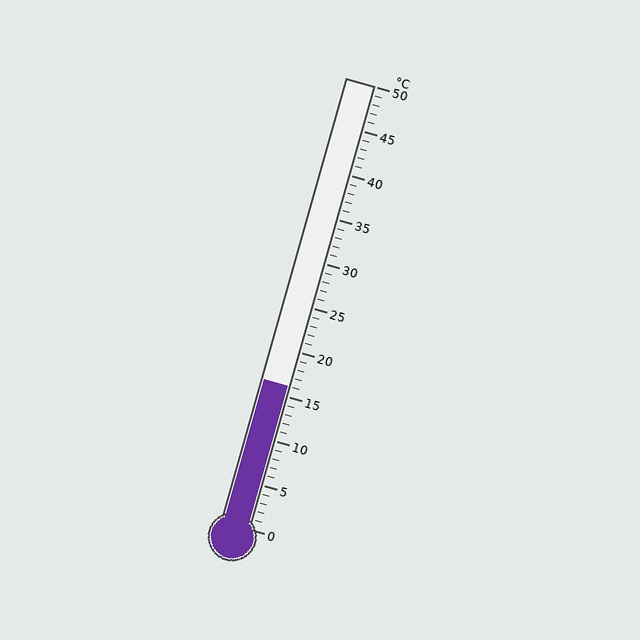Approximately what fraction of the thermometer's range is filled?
The thermometer is filled to approximately 30% of its range.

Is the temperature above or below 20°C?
The temperature is below 20°C.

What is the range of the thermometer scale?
The thermometer scale ranges from 0°C to 50°C.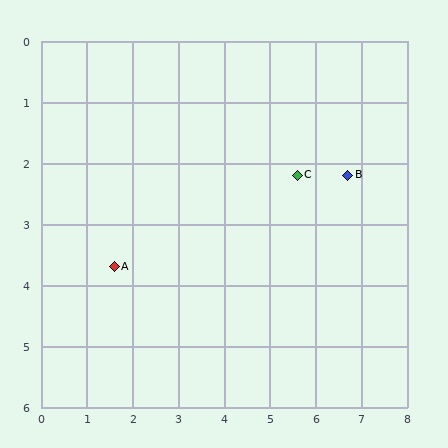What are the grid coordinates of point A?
Point A is at approximately (1.6, 3.7).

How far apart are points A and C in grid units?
Points A and C are about 4.3 grid units apart.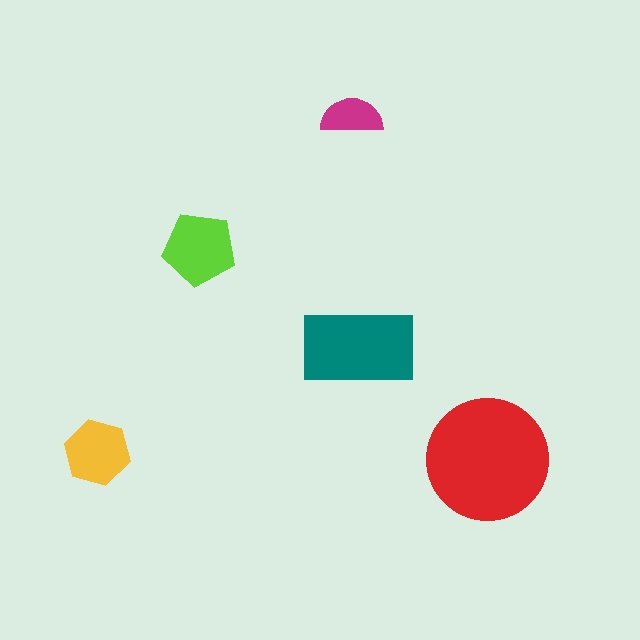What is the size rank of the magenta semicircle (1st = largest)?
5th.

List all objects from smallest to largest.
The magenta semicircle, the yellow hexagon, the lime pentagon, the teal rectangle, the red circle.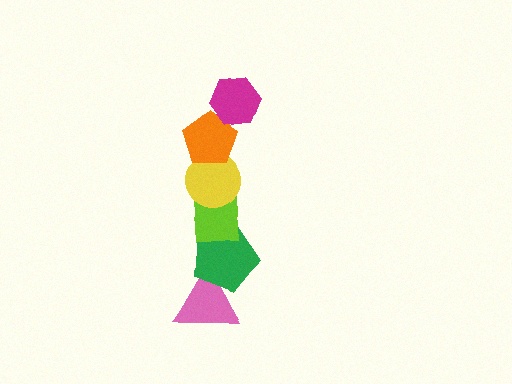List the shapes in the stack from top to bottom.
From top to bottom: the magenta hexagon, the orange pentagon, the yellow circle, the lime rectangle, the green pentagon, the pink triangle.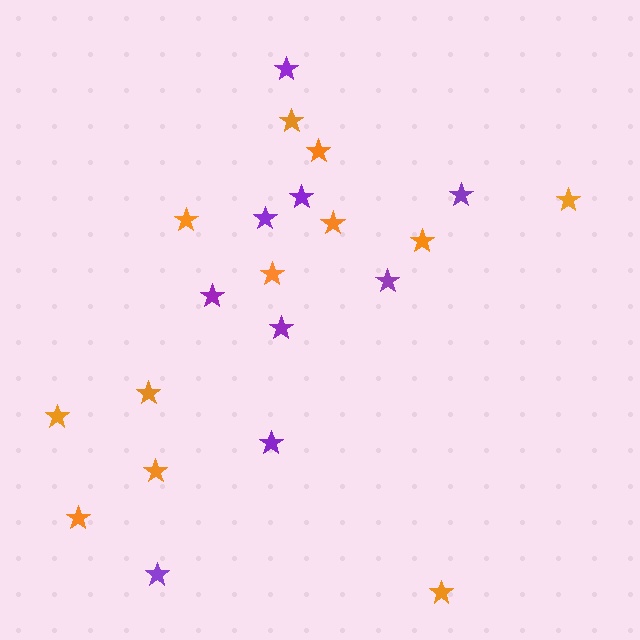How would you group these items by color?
There are 2 groups: one group of purple stars (9) and one group of orange stars (12).